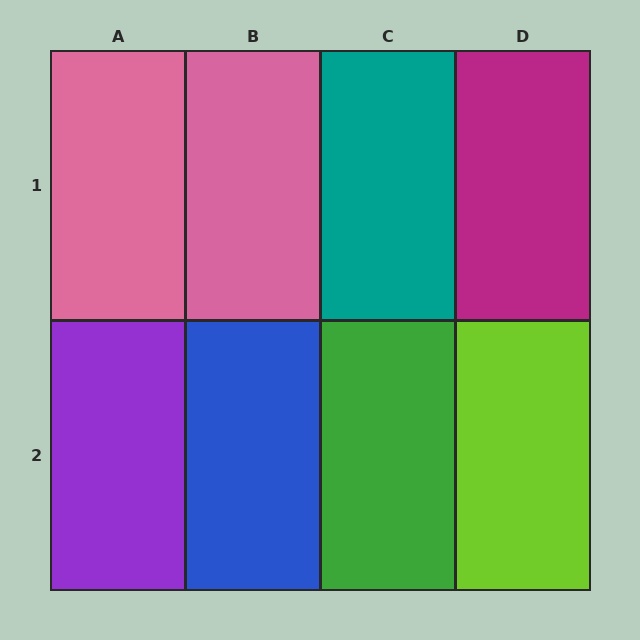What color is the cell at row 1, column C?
Teal.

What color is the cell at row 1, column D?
Magenta.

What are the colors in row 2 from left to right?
Purple, blue, green, lime.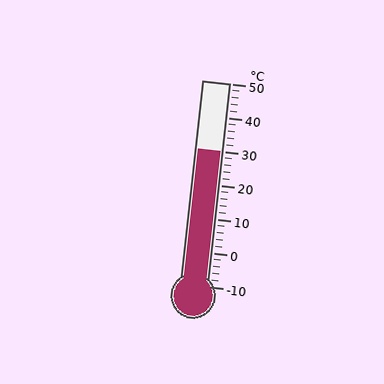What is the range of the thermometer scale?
The thermometer scale ranges from -10°C to 50°C.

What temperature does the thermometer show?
The thermometer shows approximately 30°C.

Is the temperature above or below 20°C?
The temperature is above 20°C.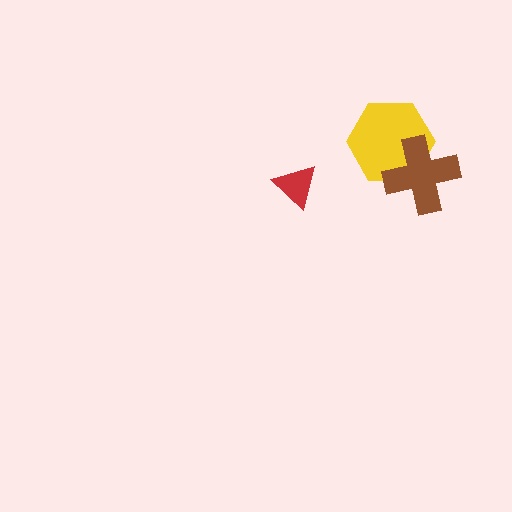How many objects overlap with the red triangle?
0 objects overlap with the red triangle.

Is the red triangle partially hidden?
No, no other shape covers it.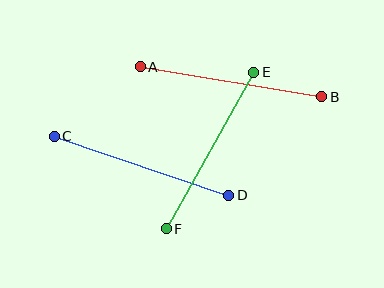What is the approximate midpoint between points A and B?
The midpoint is at approximately (231, 82) pixels.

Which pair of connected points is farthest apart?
Points C and D are farthest apart.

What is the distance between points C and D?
The distance is approximately 184 pixels.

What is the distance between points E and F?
The distance is approximately 179 pixels.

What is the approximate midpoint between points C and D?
The midpoint is at approximately (141, 166) pixels.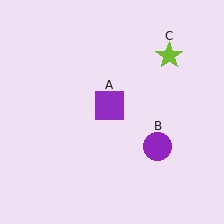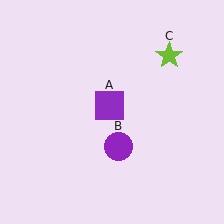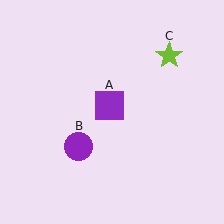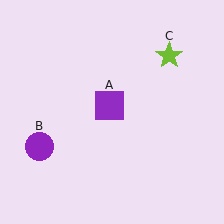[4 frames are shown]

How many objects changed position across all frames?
1 object changed position: purple circle (object B).